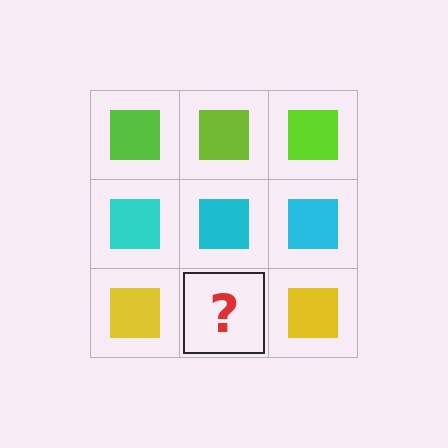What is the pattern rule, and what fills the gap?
The rule is that each row has a consistent color. The gap should be filled with a yellow square.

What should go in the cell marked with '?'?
The missing cell should contain a yellow square.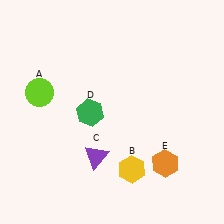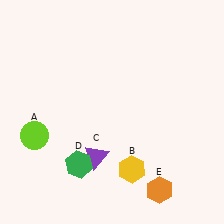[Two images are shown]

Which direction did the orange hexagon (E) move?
The orange hexagon (E) moved down.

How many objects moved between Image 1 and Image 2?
3 objects moved between the two images.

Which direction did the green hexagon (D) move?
The green hexagon (D) moved down.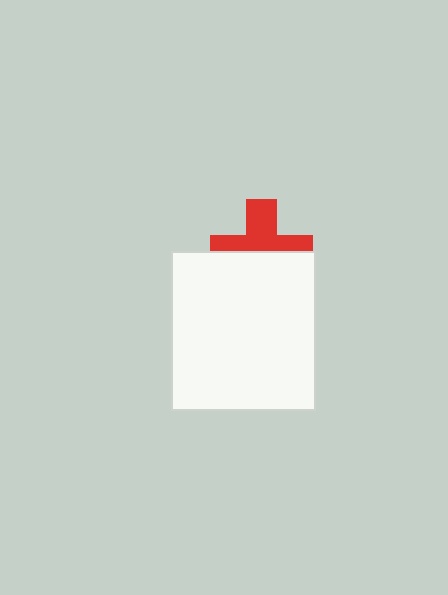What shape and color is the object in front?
The object in front is a white rectangle.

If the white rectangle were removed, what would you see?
You would see the complete red cross.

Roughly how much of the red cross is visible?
About half of it is visible (roughly 52%).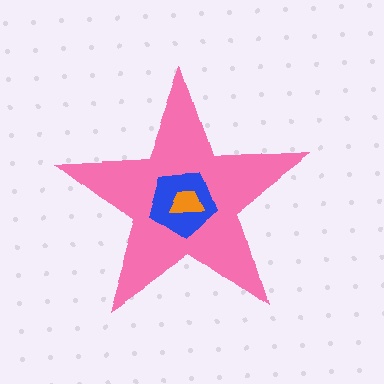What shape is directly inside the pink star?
The blue pentagon.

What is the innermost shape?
The orange trapezoid.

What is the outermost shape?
The pink star.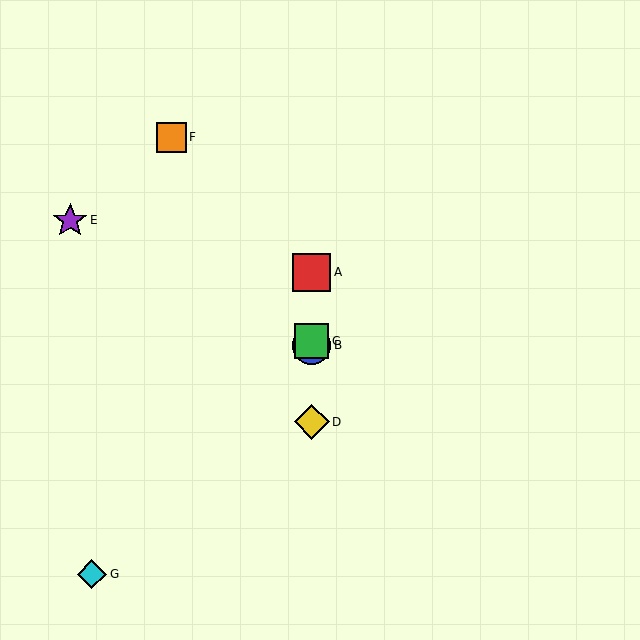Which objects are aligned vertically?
Objects A, B, C, D are aligned vertically.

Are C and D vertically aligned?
Yes, both are at x≈312.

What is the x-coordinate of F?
Object F is at x≈171.